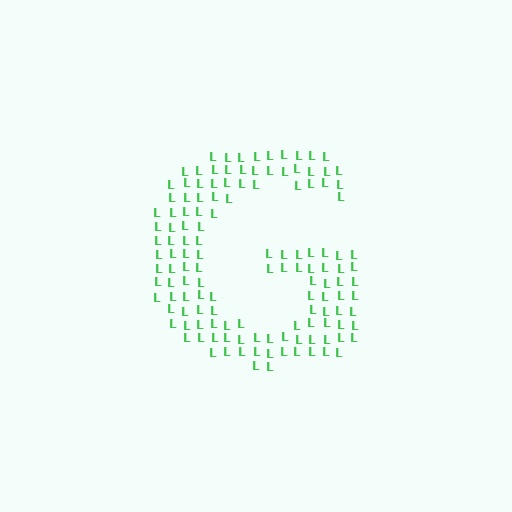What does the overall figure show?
The overall figure shows the letter G.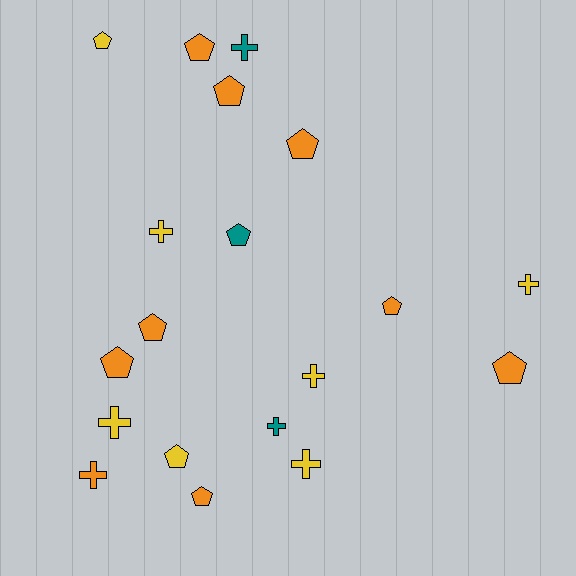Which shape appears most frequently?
Pentagon, with 11 objects.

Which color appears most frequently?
Orange, with 9 objects.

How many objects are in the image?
There are 19 objects.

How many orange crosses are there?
There is 1 orange cross.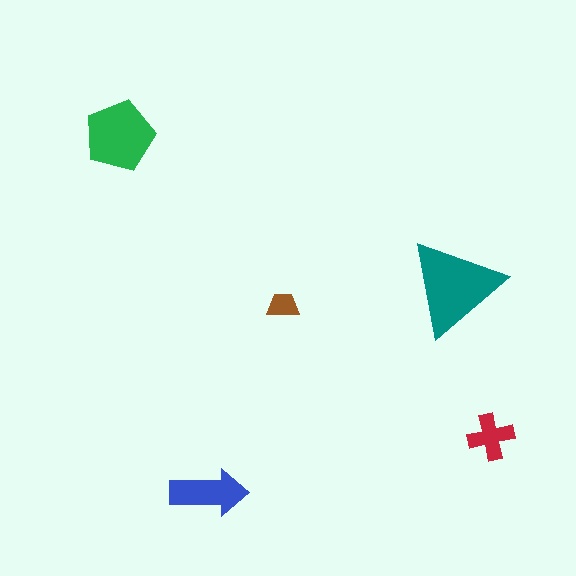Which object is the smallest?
The brown trapezoid.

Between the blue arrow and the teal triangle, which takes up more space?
The teal triangle.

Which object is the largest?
The teal triangle.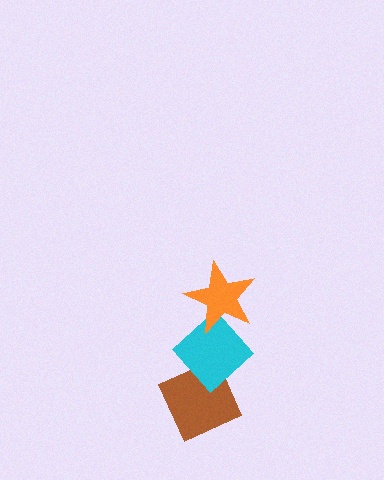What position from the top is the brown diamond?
The brown diamond is 3rd from the top.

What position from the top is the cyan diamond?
The cyan diamond is 2nd from the top.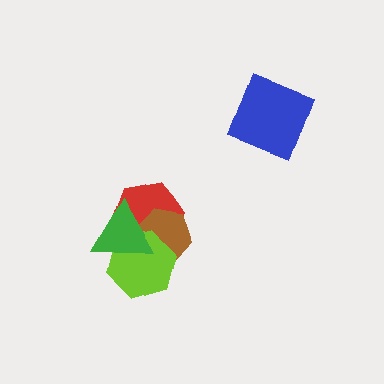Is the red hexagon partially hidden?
Yes, it is partially covered by another shape.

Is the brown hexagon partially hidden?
Yes, it is partially covered by another shape.